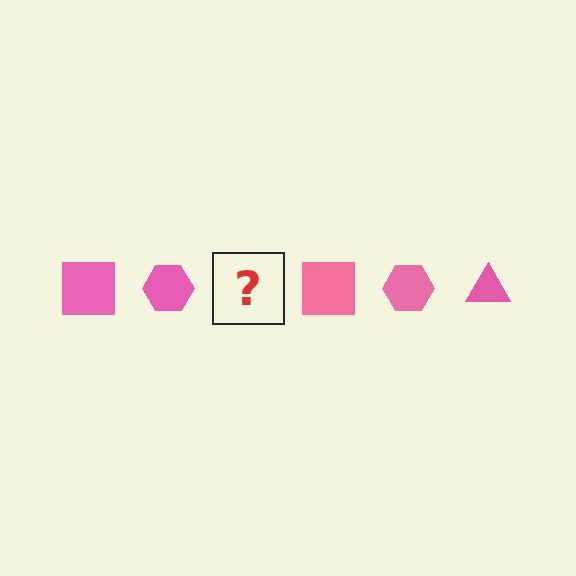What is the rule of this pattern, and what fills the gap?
The rule is that the pattern cycles through square, hexagon, triangle shapes in pink. The gap should be filled with a pink triangle.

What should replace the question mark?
The question mark should be replaced with a pink triangle.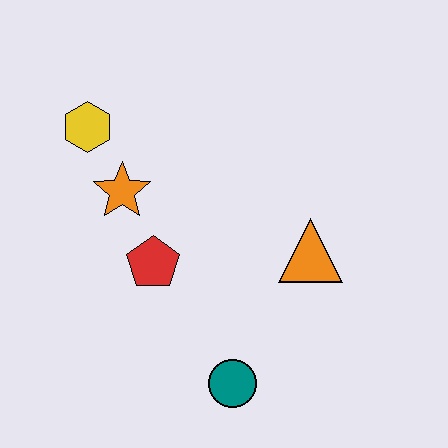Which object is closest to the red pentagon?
The orange star is closest to the red pentagon.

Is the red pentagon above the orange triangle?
No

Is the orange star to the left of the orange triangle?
Yes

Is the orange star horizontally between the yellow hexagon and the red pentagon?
Yes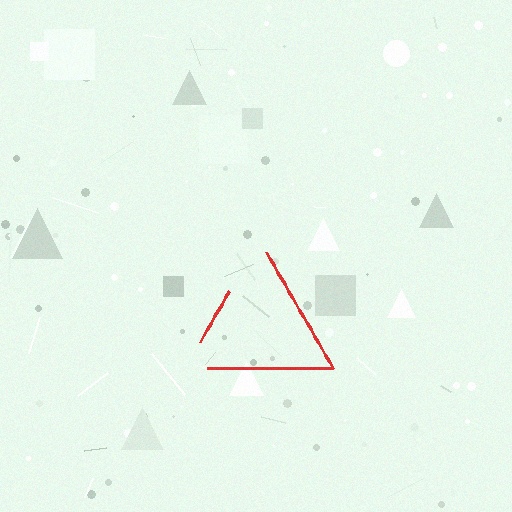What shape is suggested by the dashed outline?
The dashed outline suggests a triangle.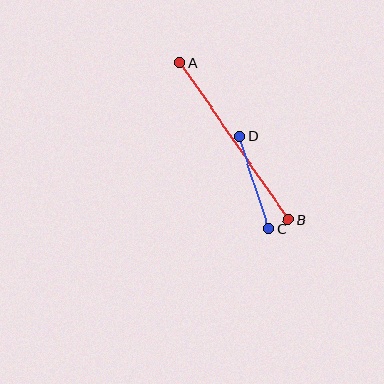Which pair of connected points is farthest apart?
Points A and B are farthest apart.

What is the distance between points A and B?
The distance is approximately 191 pixels.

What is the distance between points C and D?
The distance is approximately 97 pixels.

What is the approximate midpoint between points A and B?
The midpoint is at approximately (234, 141) pixels.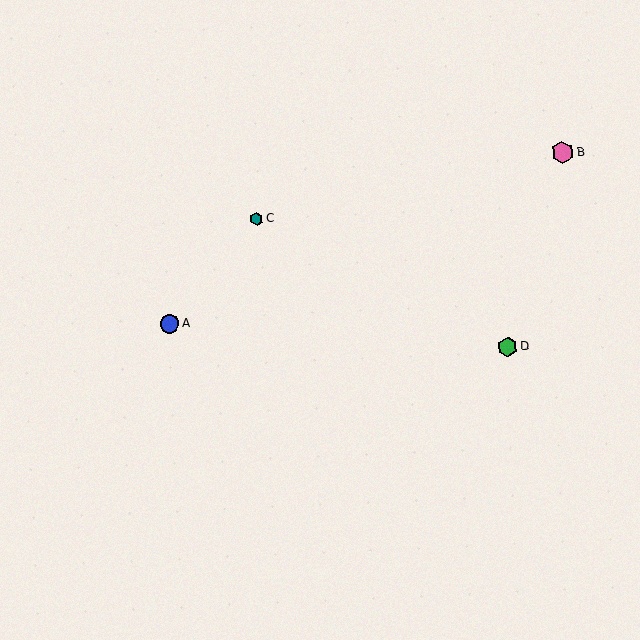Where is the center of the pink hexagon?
The center of the pink hexagon is at (563, 152).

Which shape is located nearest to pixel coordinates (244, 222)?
The teal hexagon (labeled C) at (256, 219) is nearest to that location.